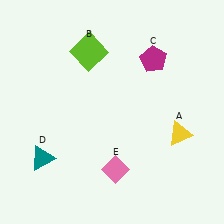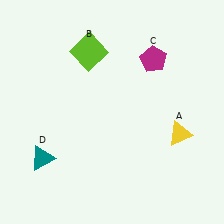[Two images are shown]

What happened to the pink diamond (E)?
The pink diamond (E) was removed in Image 2. It was in the bottom-right area of Image 1.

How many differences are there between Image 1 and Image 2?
There is 1 difference between the two images.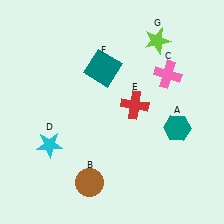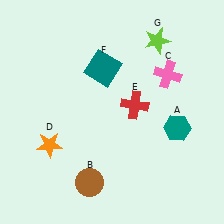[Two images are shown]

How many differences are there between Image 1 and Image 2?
There is 1 difference between the two images.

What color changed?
The star (D) changed from cyan in Image 1 to orange in Image 2.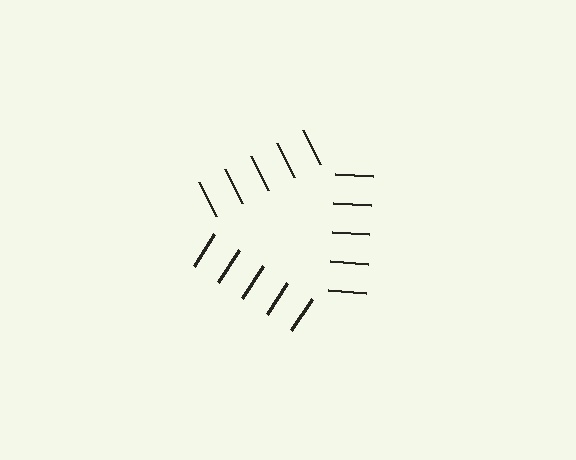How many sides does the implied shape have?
3 sides — the line-ends trace a triangle.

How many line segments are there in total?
15 — 5 along each of the 3 edges.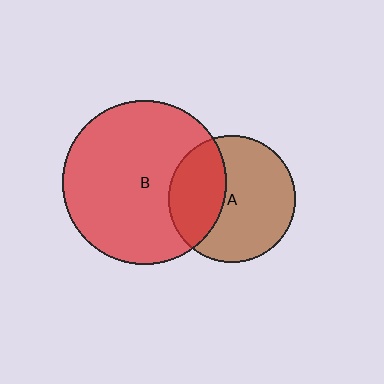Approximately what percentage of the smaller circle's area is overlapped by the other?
Approximately 35%.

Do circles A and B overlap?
Yes.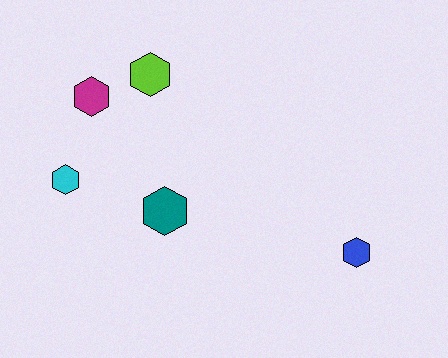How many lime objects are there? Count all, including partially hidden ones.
There is 1 lime object.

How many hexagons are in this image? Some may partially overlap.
There are 5 hexagons.